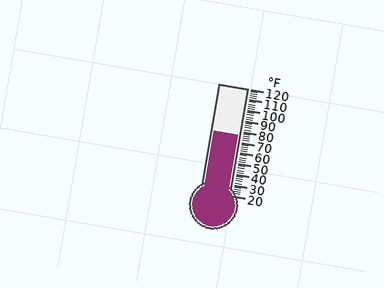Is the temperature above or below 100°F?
The temperature is below 100°F.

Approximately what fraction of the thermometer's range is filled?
The thermometer is filled to approximately 55% of its range.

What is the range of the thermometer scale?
The thermometer scale ranges from 20°F to 120°F.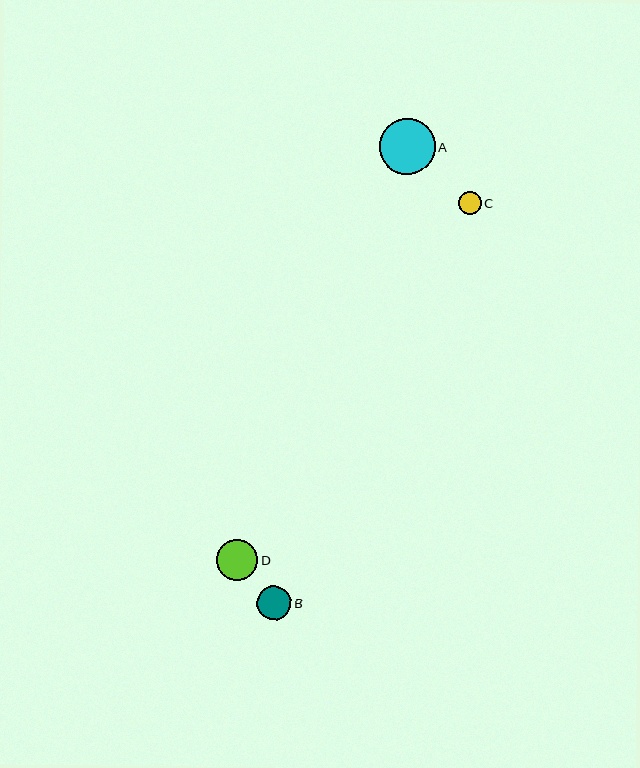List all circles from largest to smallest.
From largest to smallest: A, D, B, C.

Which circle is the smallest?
Circle C is the smallest with a size of approximately 23 pixels.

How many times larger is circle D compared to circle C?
Circle D is approximately 1.8 times the size of circle C.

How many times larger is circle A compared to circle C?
Circle A is approximately 2.5 times the size of circle C.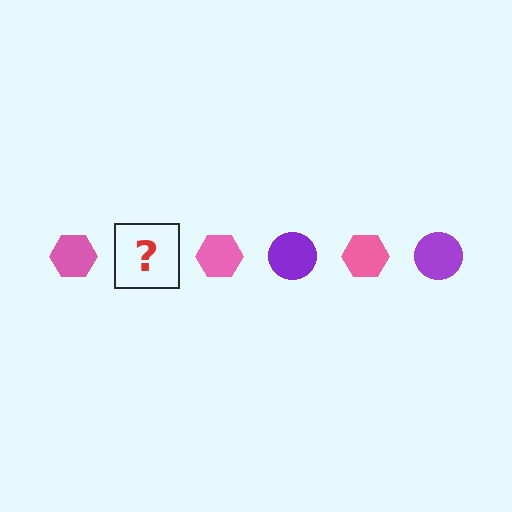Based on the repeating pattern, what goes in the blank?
The blank should be a purple circle.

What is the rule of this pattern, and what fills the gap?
The rule is that the pattern alternates between pink hexagon and purple circle. The gap should be filled with a purple circle.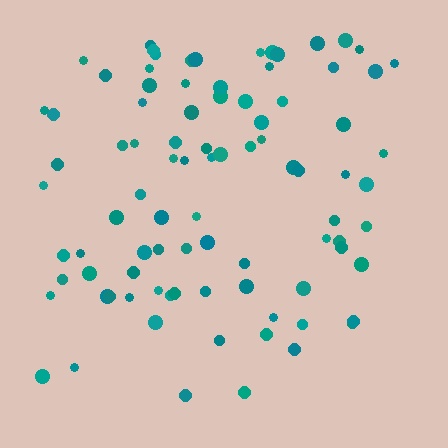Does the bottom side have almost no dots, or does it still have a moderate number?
Still a moderate number, just noticeably fewer than the top.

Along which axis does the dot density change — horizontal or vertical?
Vertical.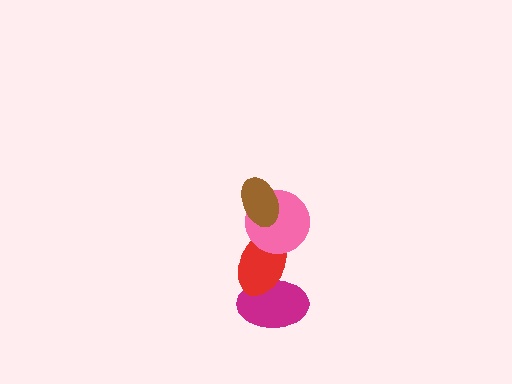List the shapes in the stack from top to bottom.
From top to bottom: the brown ellipse, the pink circle, the red ellipse, the magenta ellipse.